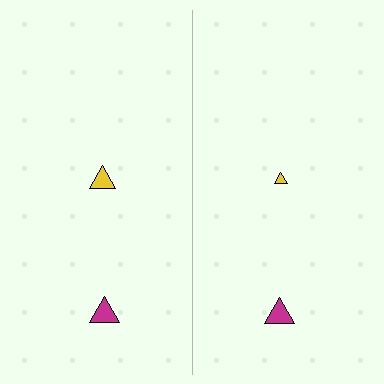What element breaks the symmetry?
The yellow triangle on the right side has a different size than its mirror counterpart.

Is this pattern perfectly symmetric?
No, the pattern is not perfectly symmetric. The yellow triangle on the right side has a different size than its mirror counterpart.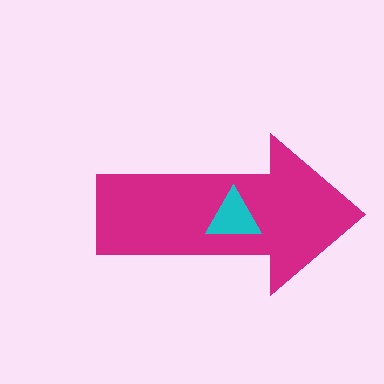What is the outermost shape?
The magenta arrow.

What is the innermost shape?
The cyan triangle.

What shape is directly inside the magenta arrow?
The cyan triangle.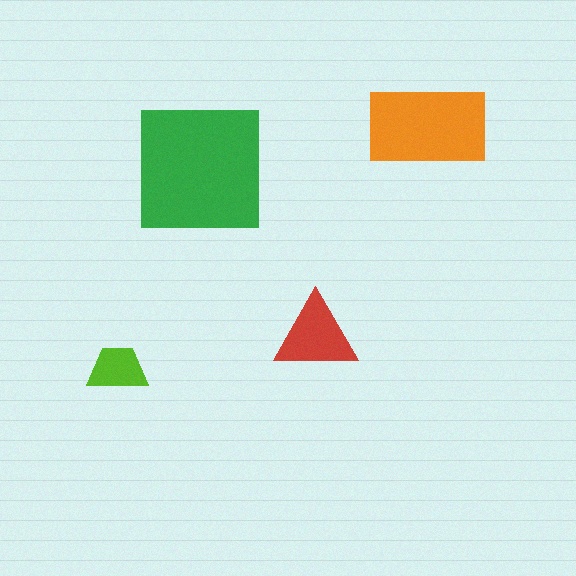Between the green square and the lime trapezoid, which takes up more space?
The green square.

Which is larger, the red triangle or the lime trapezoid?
The red triangle.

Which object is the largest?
The green square.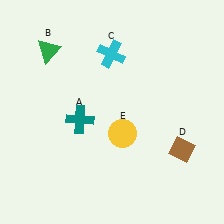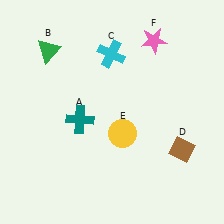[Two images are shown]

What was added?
A pink star (F) was added in Image 2.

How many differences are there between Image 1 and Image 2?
There is 1 difference between the two images.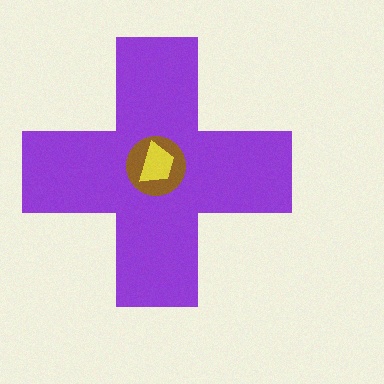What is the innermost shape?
The yellow trapezoid.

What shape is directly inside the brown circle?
The yellow trapezoid.